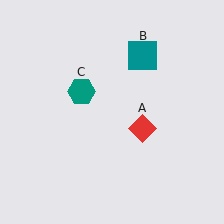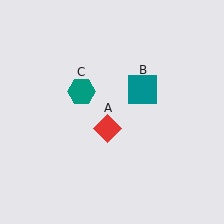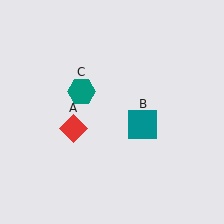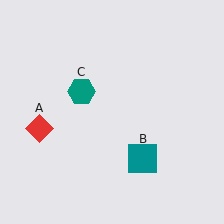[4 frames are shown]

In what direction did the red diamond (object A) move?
The red diamond (object A) moved left.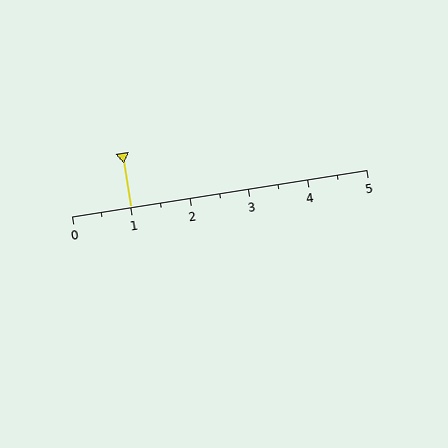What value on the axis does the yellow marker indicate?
The marker indicates approximately 1.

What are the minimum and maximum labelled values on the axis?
The axis runs from 0 to 5.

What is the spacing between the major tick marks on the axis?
The major ticks are spaced 1 apart.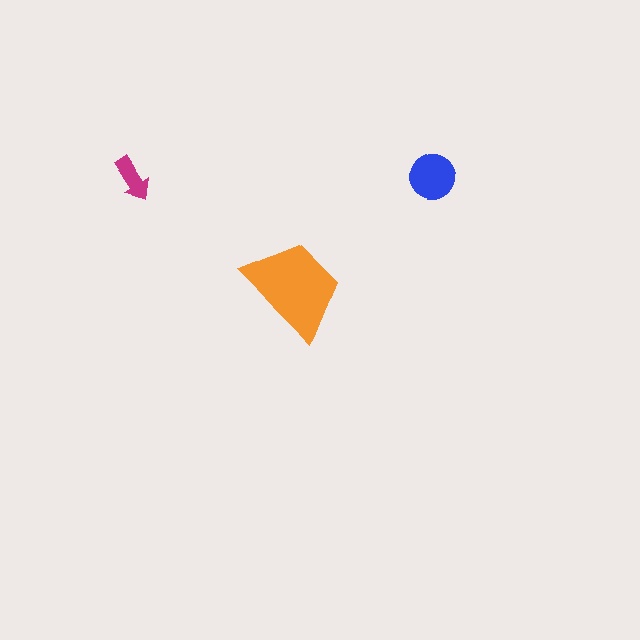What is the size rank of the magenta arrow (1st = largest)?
3rd.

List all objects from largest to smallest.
The orange trapezoid, the blue circle, the magenta arrow.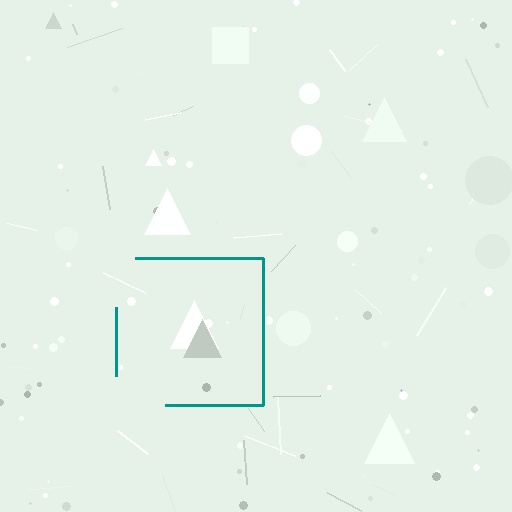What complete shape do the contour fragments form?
The contour fragments form a square.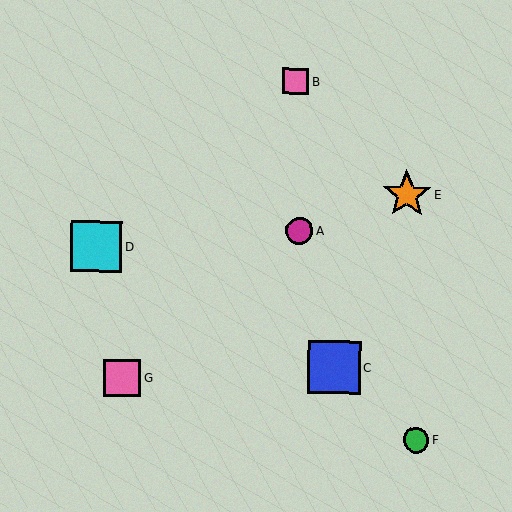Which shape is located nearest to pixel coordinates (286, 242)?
The magenta circle (labeled A) at (299, 231) is nearest to that location.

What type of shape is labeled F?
Shape F is a green circle.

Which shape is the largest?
The blue square (labeled C) is the largest.